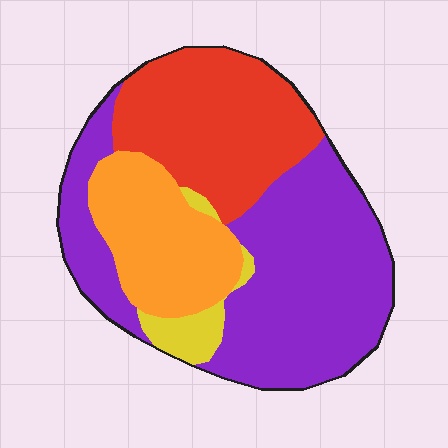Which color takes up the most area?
Purple, at roughly 45%.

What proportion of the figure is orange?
Orange takes up about one fifth (1/5) of the figure.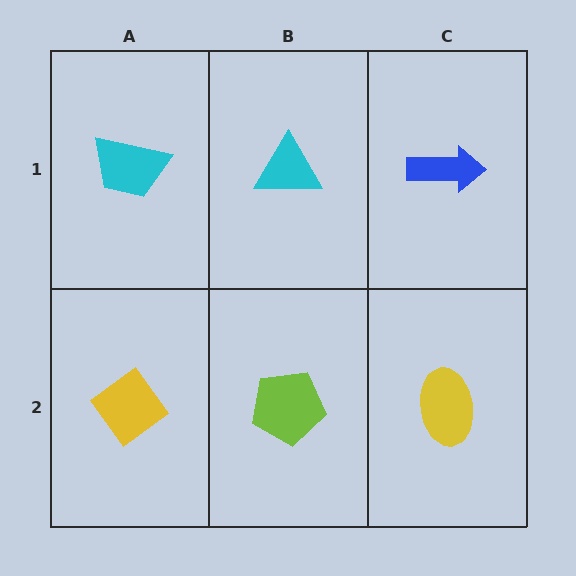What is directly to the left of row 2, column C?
A lime pentagon.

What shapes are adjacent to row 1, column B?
A lime pentagon (row 2, column B), a cyan trapezoid (row 1, column A), a blue arrow (row 1, column C).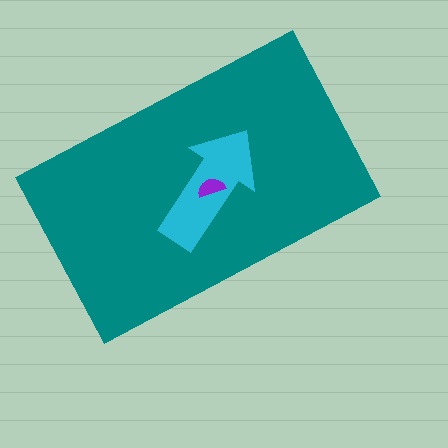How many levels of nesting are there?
3.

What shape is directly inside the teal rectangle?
The cyan arrow.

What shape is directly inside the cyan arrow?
The purple semicircle.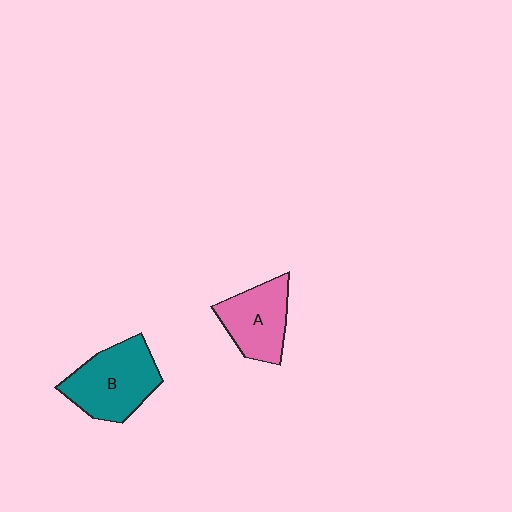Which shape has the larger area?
Shape B (teal).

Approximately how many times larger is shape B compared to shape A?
Approximately 1.3 times.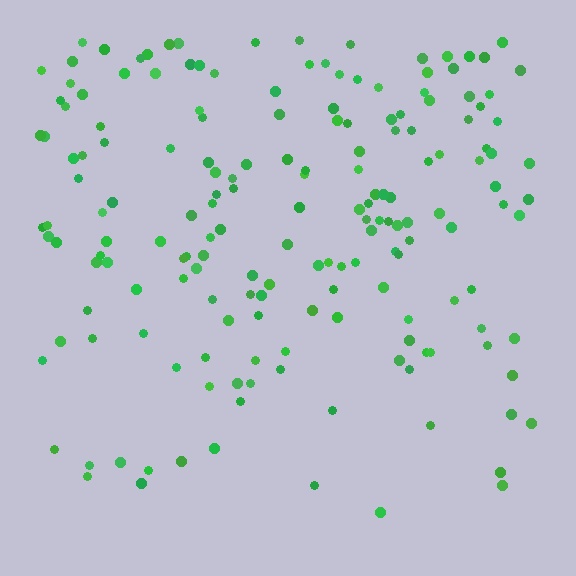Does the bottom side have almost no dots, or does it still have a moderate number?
Still a moderate number, just noticeably fewer than the top.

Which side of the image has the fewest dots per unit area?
The bottom.